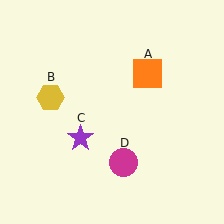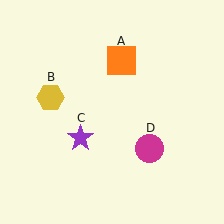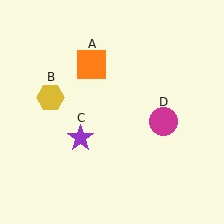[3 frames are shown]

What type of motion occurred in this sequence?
The orange square (object A), magenta circle (object D) rotated counterclockwise around the center of the scene.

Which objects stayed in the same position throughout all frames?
Yellow hexagon (object B) and purple star (object C) remained stationary.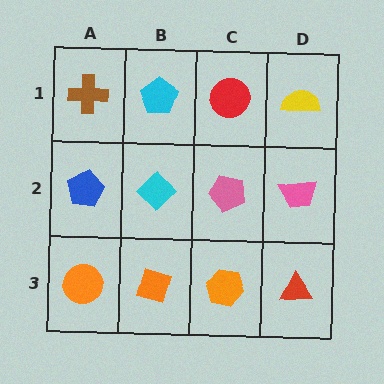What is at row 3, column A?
An orange circle.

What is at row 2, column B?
A cyan diamond.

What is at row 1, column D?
A yellow semicircle.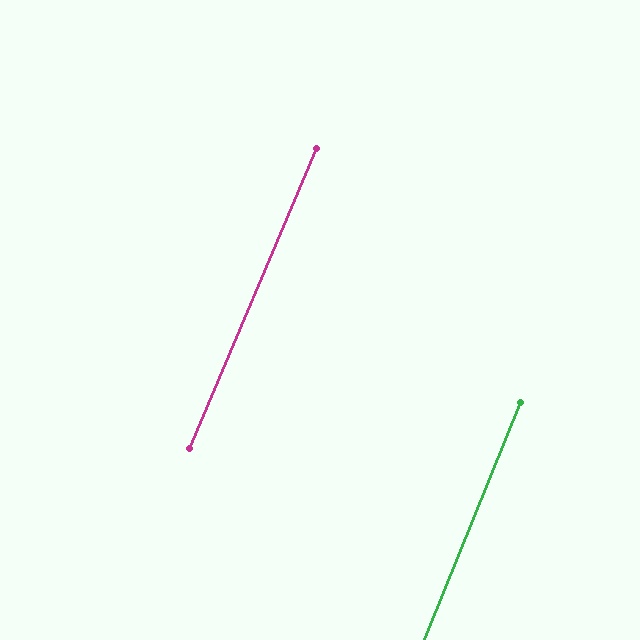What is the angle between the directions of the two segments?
Approximately 1 degree.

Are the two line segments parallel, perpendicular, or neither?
Parallel — their directions differ by only 0.8°.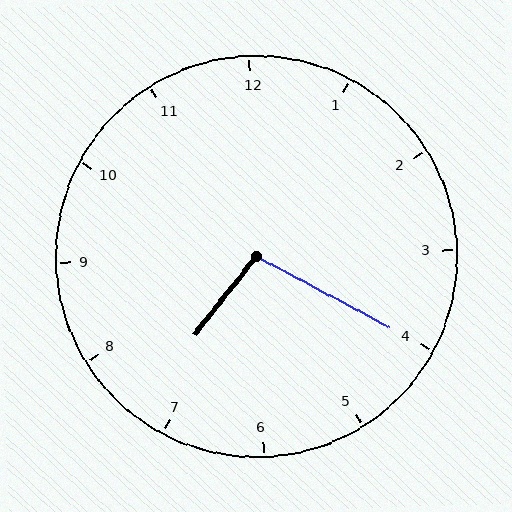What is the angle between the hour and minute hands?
Approximately 100 degrees.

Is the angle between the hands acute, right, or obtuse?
It is obtuse.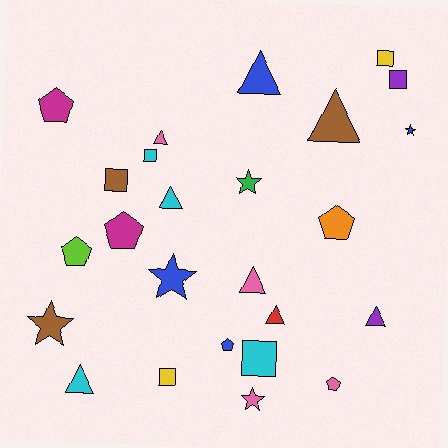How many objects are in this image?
There are 25 objects.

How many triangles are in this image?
There are 8 triangles.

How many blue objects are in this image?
There are 4 blue objects.